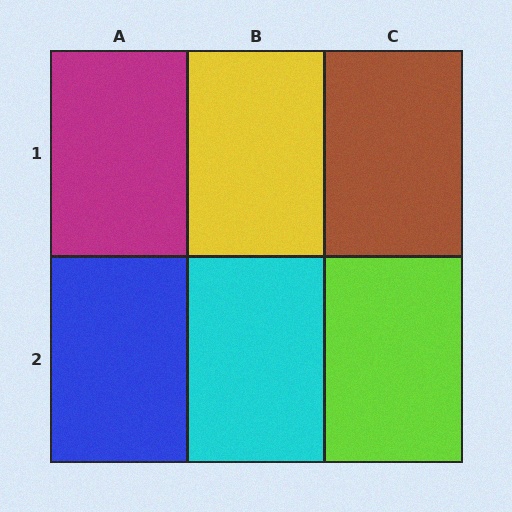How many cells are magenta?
1 cell is magenta.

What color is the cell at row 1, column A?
Magenta.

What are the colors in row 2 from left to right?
Blue, cyan, lime.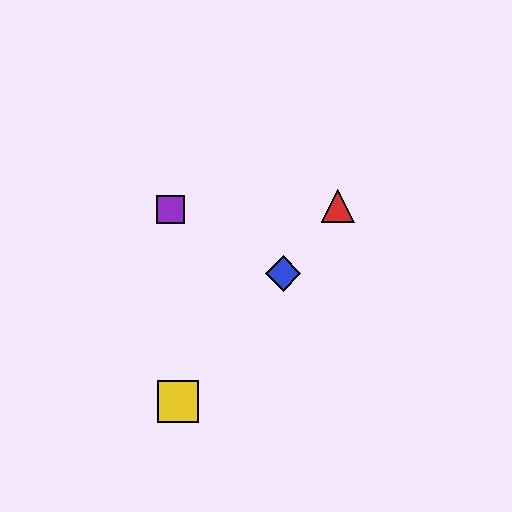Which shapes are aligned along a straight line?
The red triangle, the blue diamond, the green diamond, the yellow square are aligned along a straight line.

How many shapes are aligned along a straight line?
4 shapes (the red triangle, the blue diamond, the green diamond, the yellow square) are aligned along a straight line.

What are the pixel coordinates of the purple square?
The purple square is at (171, 210).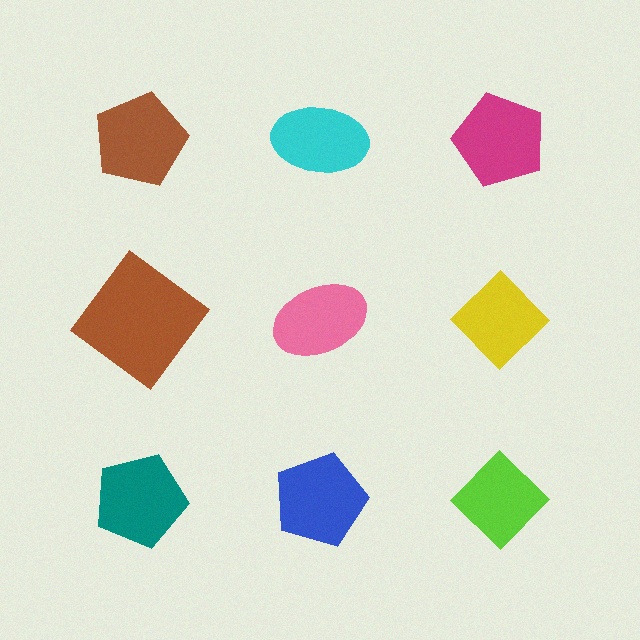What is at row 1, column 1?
A brown pentagon.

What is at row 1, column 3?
A magenta pentagon.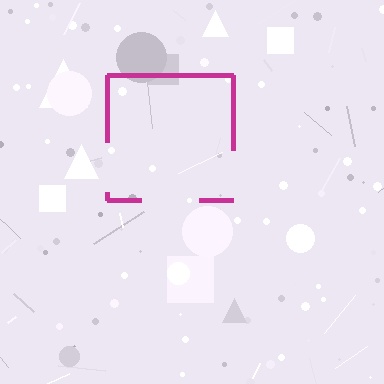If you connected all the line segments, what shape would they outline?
They would outline a square.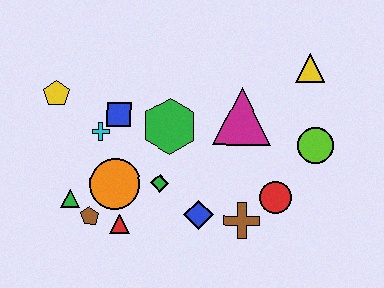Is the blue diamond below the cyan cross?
Yes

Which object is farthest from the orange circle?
The yellow triangle is farthest from the orange circle.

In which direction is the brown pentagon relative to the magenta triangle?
The brown pentagon is to the left of the magenta triangle.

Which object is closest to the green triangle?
The brown pentagon is closest to the green triangle.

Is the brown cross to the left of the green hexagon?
No